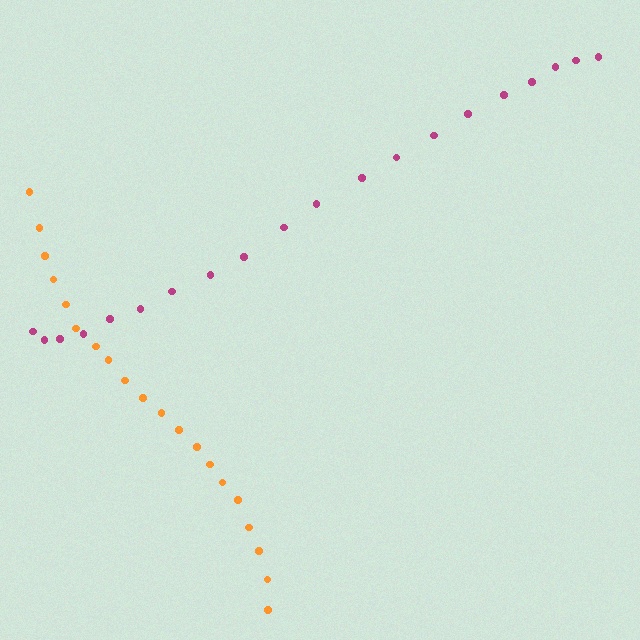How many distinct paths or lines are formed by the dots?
There are 2 distinct paths.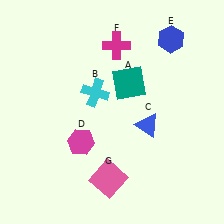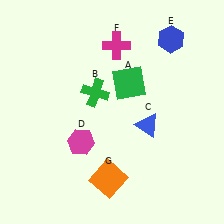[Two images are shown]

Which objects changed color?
A changed from teal to green. B changed from cyan to green. G changed from pink to orange.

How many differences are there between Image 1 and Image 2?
There are 3 differences between the two images.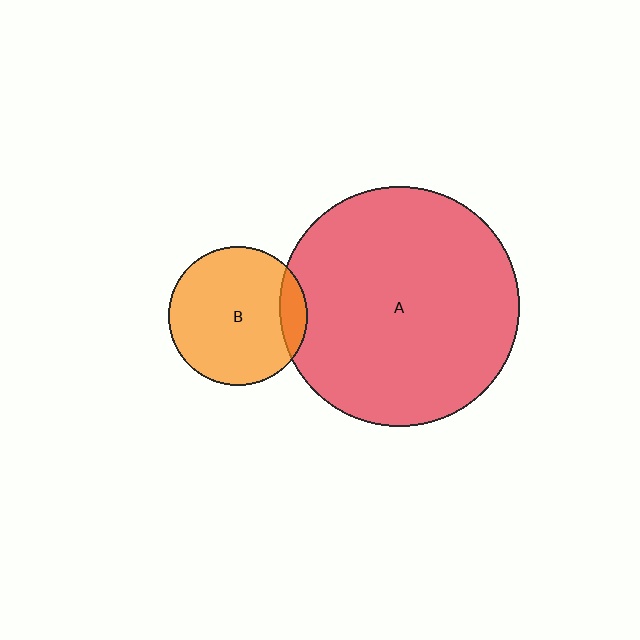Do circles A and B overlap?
Yes.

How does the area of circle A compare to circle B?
Approximately 3.0 times.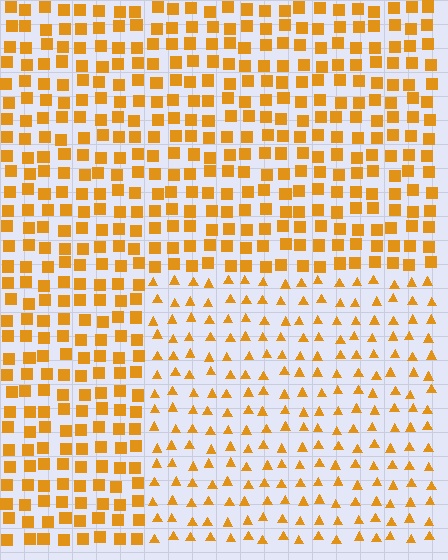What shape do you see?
I see a rectangle.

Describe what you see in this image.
The image is filled with small orange elements arranged in a uniform grid. A rectangle-shaped region contains triangles, while the surrounding area contains squares. The boundary is defined purely by the change in element shape.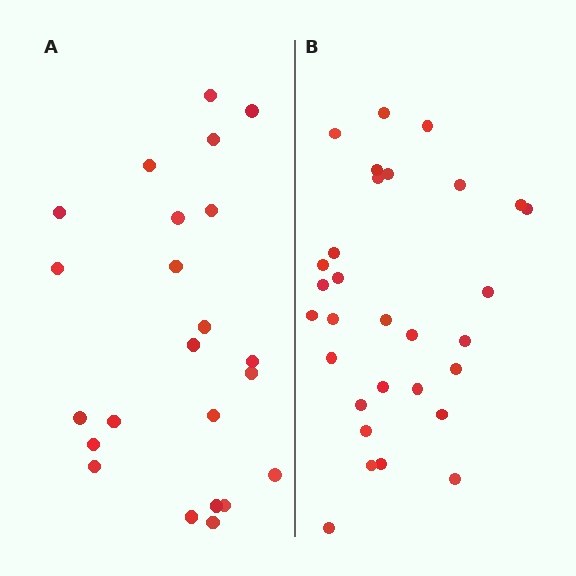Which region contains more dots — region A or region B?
Region B (the right region) has more dots.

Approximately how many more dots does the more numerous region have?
Region B has roughly 8 or so more dots than region A.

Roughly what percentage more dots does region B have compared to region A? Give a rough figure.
About 30% more.